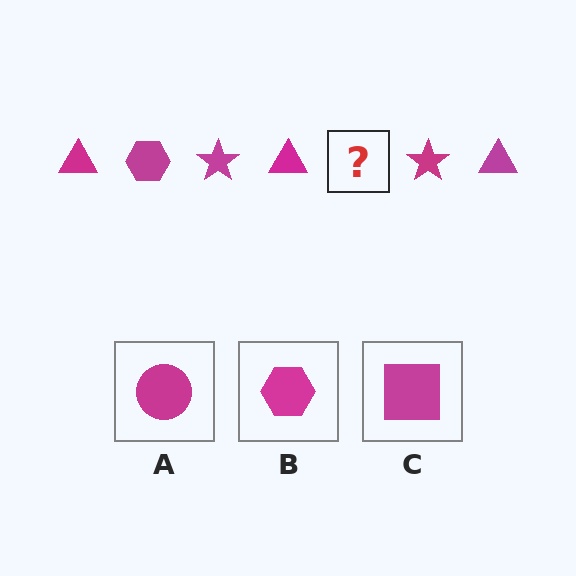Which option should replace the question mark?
Option B.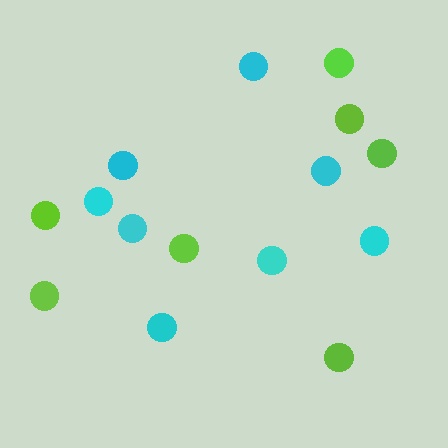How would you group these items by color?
There are 2 groups: one group of cyan circles (8) and one group of lime circles (7).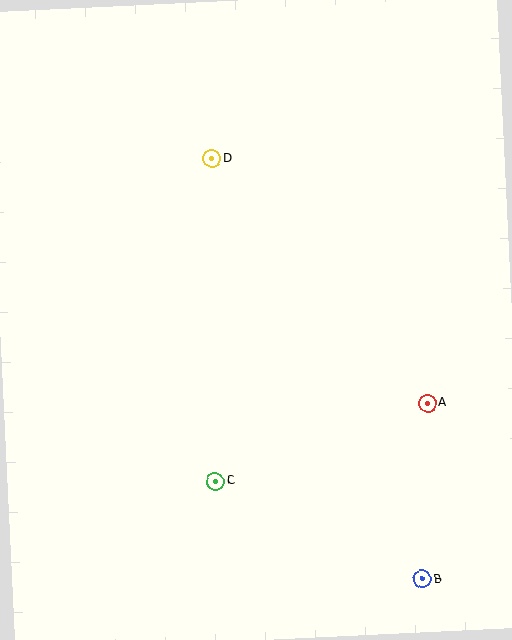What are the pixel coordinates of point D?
Point D is at (212, 159).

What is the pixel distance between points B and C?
The distance between B and C is 229 pixels.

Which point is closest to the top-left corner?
Point D is closest to the top-left corner.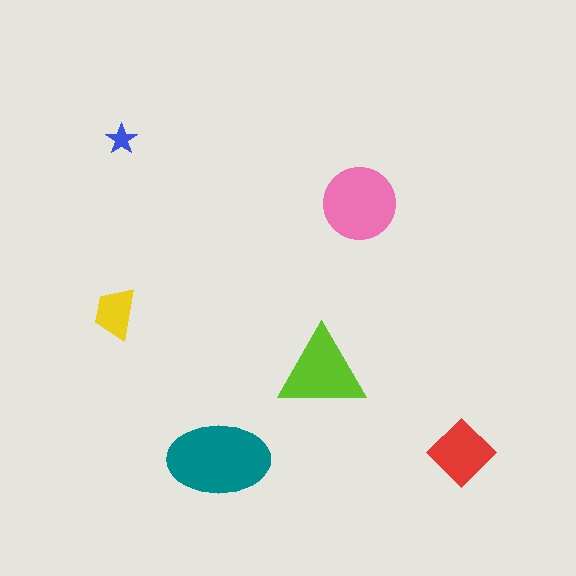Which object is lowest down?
The teal ellipse is bottommost.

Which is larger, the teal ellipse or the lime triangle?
The teal ellipse.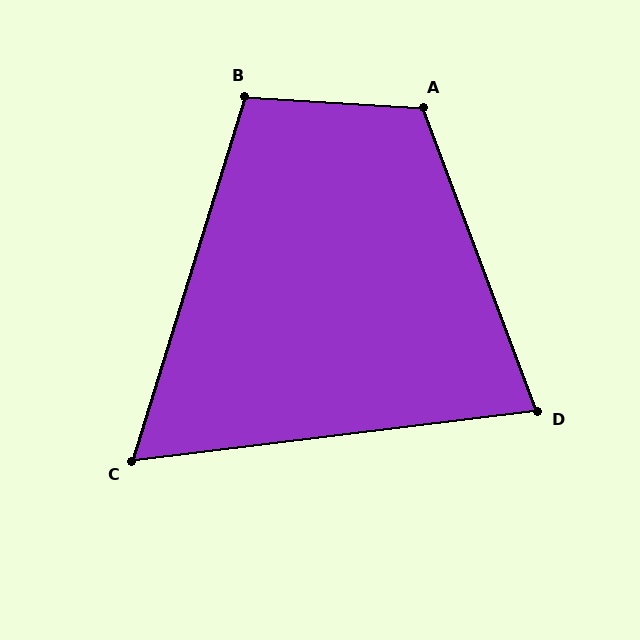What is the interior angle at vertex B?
Approximately 104 degrees (obtuse).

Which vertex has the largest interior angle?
A, at approximately 114 degrees.